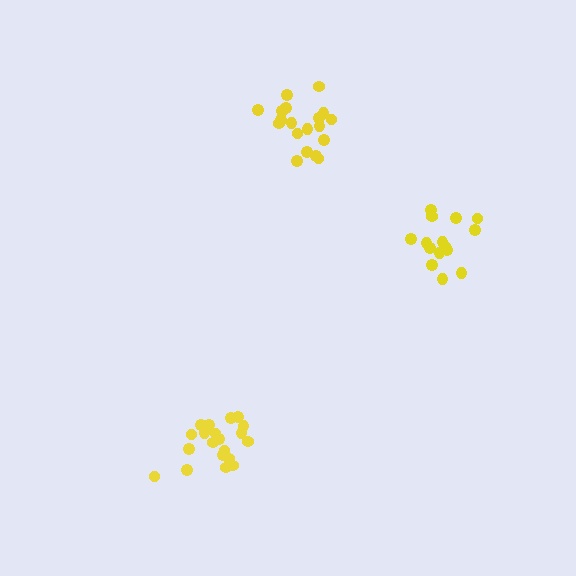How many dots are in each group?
Group 1: 20 dots, Group 2: 19 dots, Group 3: 15 dots (54 total).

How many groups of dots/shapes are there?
There are 3 groups.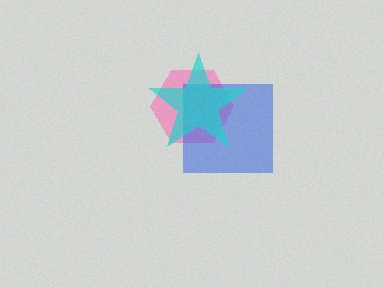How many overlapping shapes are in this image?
There are 3 overlapping shapes in the image.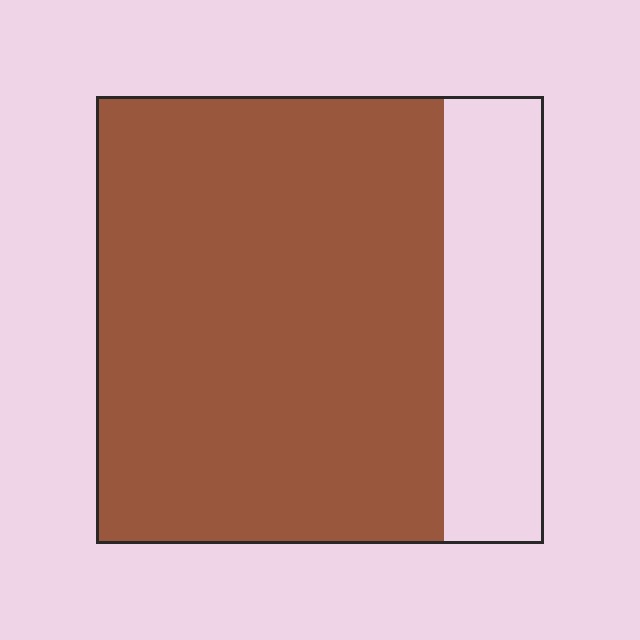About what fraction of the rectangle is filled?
About four fifths (4/5).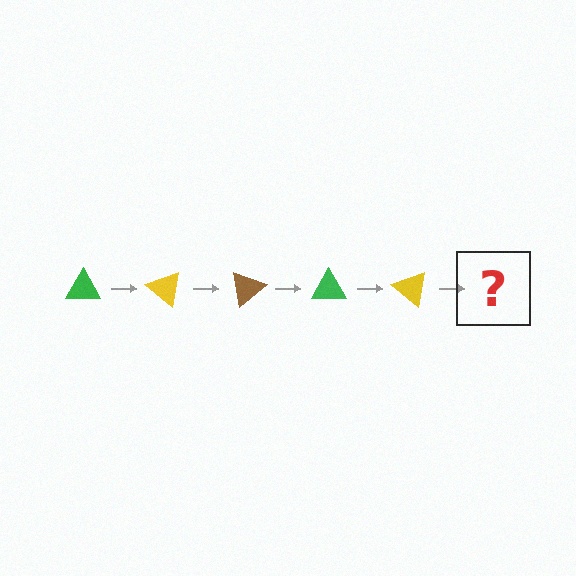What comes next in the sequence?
The next element should be a brown triangle, rotated 200 degrees from the start.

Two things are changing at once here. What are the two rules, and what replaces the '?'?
The two rules are that it rotates 40 degrees each step and the color cycles through green, yellow, and brown. The '?' should be a brown triangle, rotated 200 degrees from the start.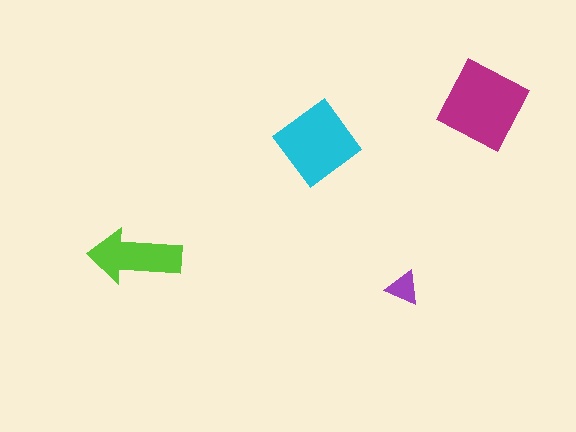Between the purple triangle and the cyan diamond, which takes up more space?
The cyan diamond.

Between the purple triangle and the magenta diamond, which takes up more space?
The magenta diamond.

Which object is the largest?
The magenta diamond.